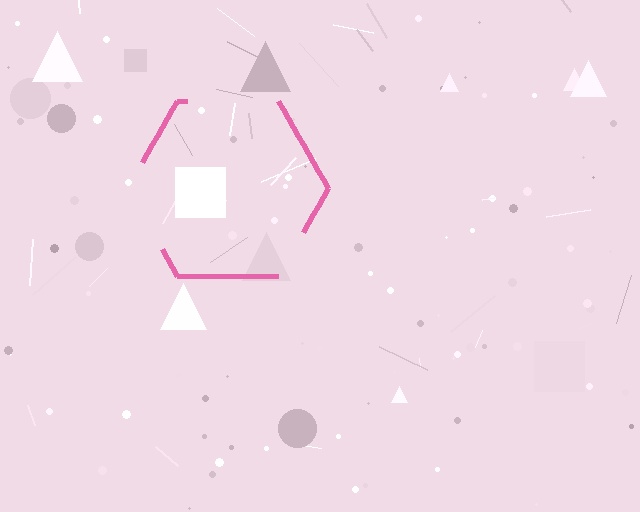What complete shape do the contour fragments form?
The contour fragments form a hexagon.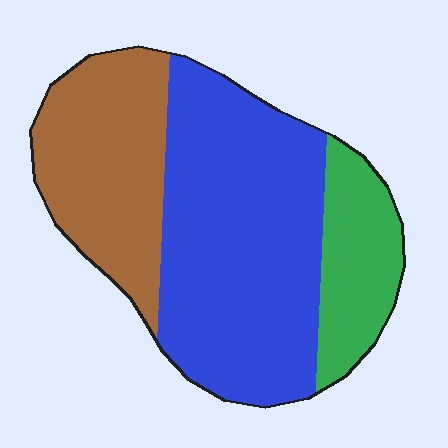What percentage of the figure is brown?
Brown takes up about one third (1/3) of the figure.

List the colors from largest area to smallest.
From largest to smallest: blue, brown, green.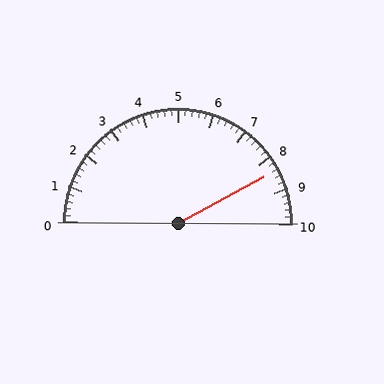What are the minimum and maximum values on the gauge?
The gauge ranges from 0 to 10.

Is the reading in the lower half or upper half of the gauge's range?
The reading is in the upper half of the range (0 to 10).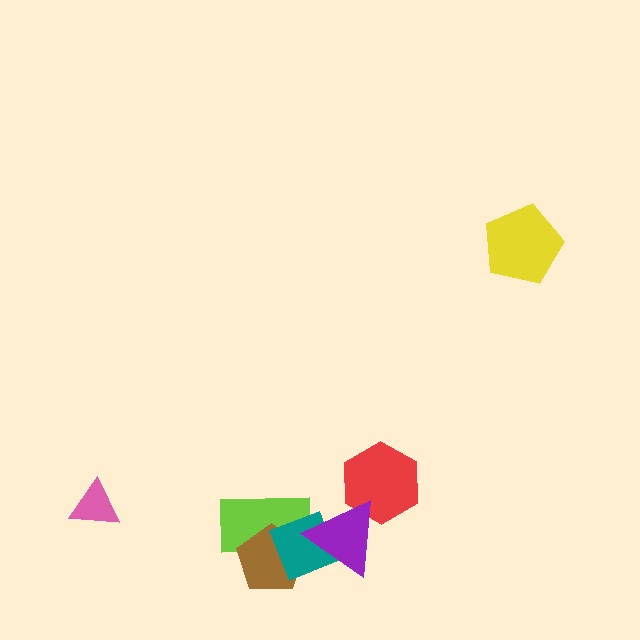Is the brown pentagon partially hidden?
Yes, it is partially covered by another shape.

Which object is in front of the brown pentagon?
The teal diamond is in front of the brown pentagon.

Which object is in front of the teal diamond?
The purple triangle is in front of the teal diamond.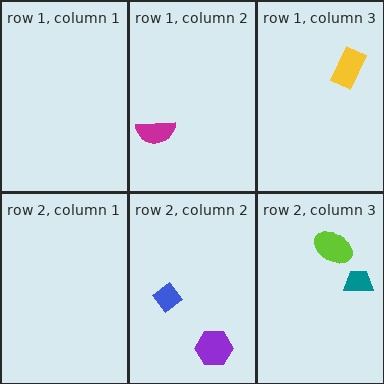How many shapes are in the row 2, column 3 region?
2.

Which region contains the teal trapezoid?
The row 2, column 3 region.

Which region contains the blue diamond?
The row 2, column 2 region.